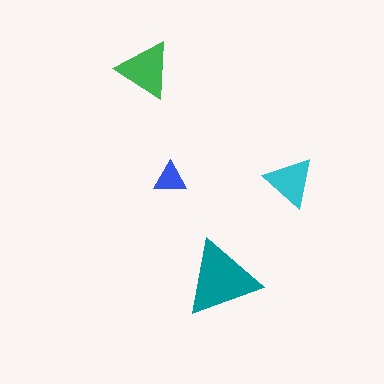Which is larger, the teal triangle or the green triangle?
The teal one.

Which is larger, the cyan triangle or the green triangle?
The green one.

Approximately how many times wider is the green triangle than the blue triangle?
About 2 times wider.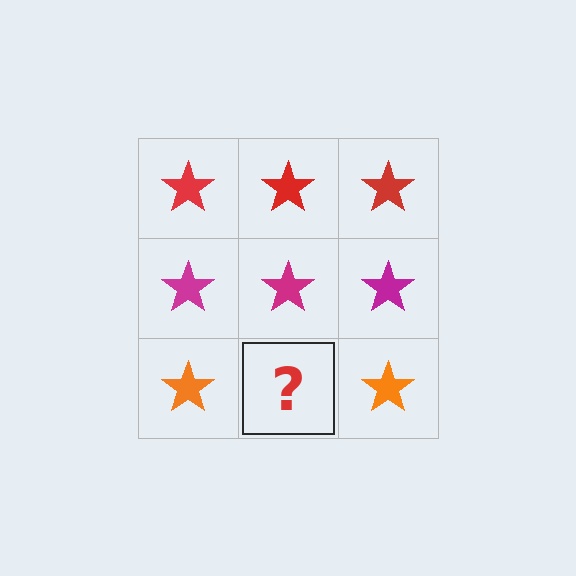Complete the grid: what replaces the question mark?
The question mark should be replaced with an orange star.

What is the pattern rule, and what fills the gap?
The rule is that each row has a consistent color. The gap should be filled with an orange star.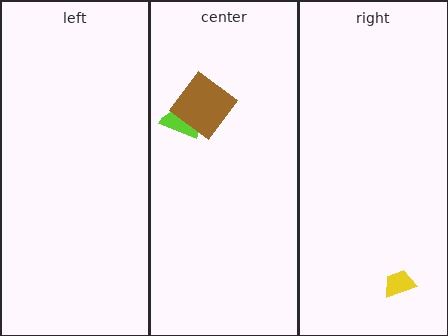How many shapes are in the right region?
1.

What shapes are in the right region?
The yellow trapezoid.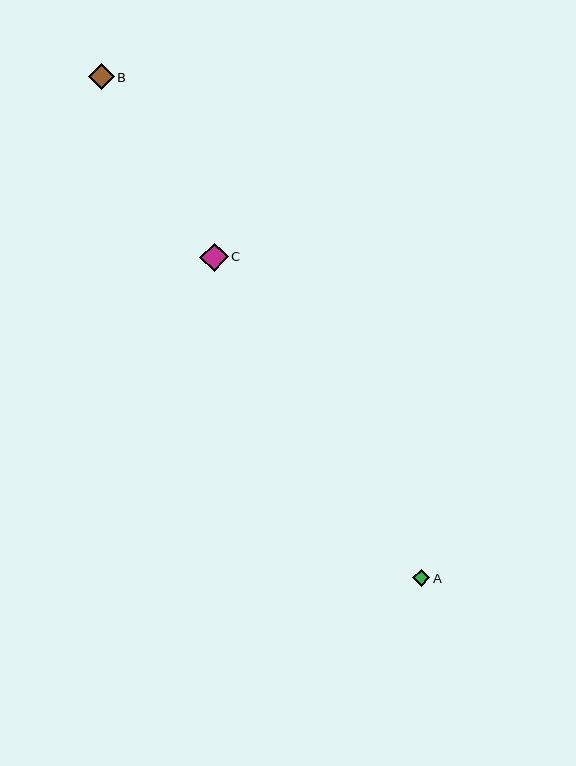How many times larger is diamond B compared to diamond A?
Diamond B is approximately 1.5 times the size of diamond A.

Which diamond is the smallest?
Diamond A is the smallest with a size of approximately 17 pixels.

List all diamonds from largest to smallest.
From largest to smallest: C, B, A.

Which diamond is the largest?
Diamond C is the largest with a size of approximately 28 pixels.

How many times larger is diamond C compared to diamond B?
Diamond C is approximately 1.1 times the size of diamond B.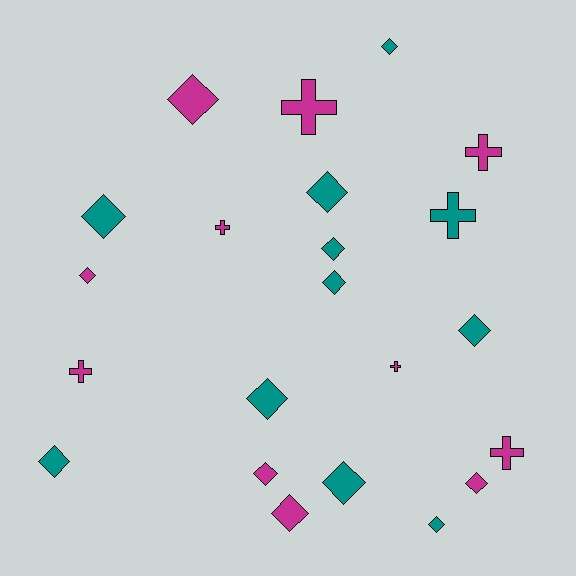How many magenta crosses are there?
There are 6 magenta crosses.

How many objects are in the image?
There are 22 objects.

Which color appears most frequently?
Magenta, with 11 objects.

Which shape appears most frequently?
Diamond, with 15 objects.